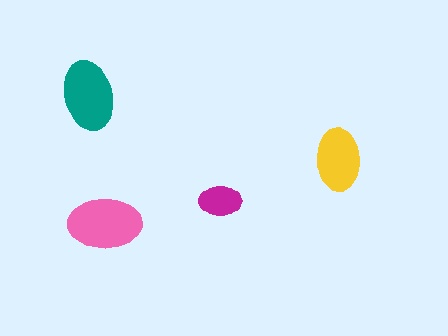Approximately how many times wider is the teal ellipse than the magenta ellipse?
About 1.5 times wider.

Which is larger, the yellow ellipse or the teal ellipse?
The teal one.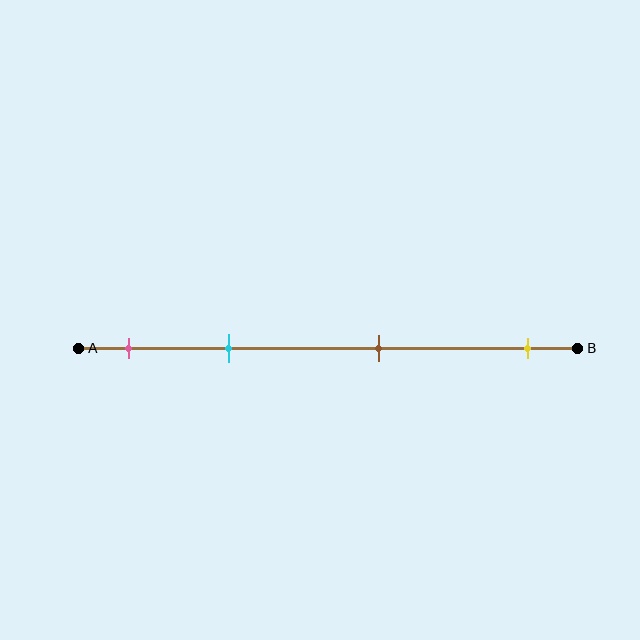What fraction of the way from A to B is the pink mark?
The pink mark is approximately 10% (0.1) of the way from A to B.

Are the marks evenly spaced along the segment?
No, the marks are not evenly spaced.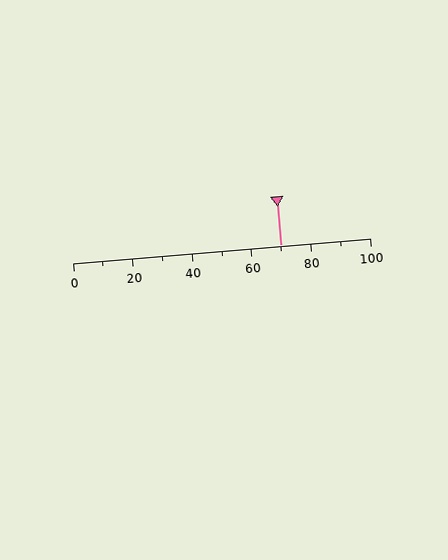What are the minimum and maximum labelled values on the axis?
The axis runs from 0 to 100.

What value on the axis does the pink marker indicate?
The marker indicates approximately 70.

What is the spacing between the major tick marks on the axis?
The major ticks are spaced 20 apart.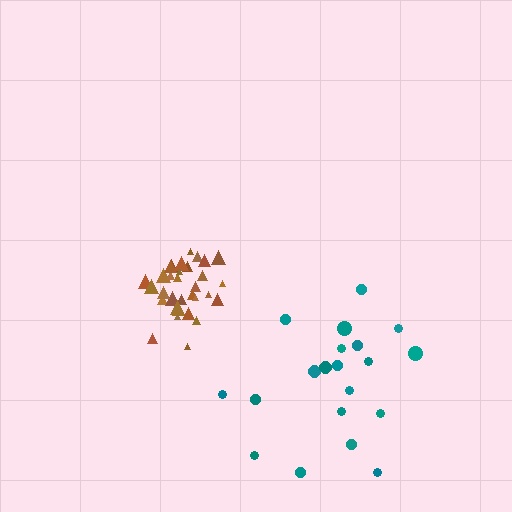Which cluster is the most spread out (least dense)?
Teal.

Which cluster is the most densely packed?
Brown.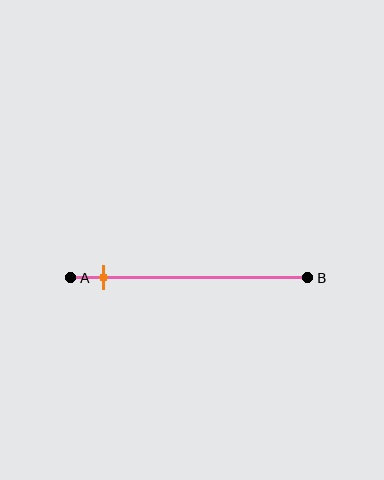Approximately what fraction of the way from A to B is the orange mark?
The orange mark is approximately 15% of the way from A to B.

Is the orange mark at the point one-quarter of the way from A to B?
No, the mark is at about 15% from A, not at the 25% one-quarter point.